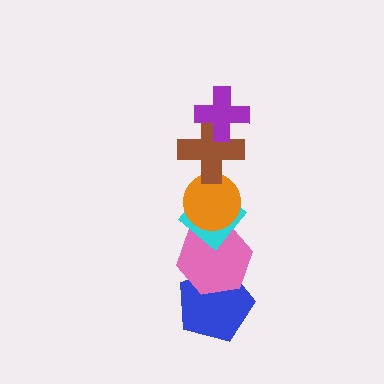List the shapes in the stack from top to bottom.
From top to bottom: the purple cross, the brown cross, the orange circle, the cyan diamond, the pink hexagon, the blue pentagon.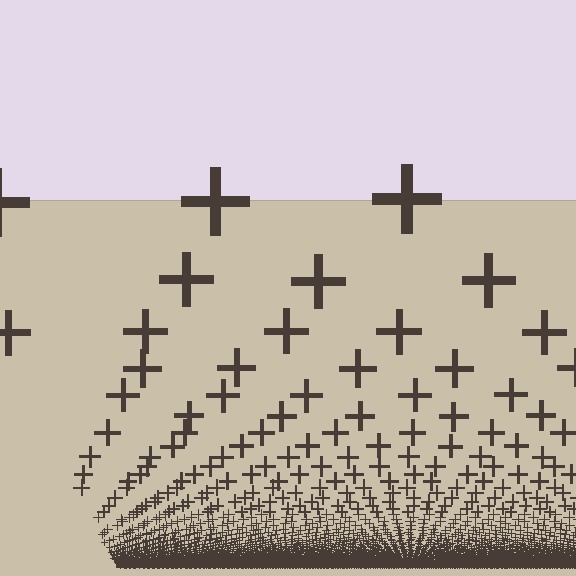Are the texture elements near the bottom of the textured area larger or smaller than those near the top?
Smaller. The gradient is inverted — elements near the bottom are smaller and denser.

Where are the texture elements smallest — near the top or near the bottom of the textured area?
Near the bottom.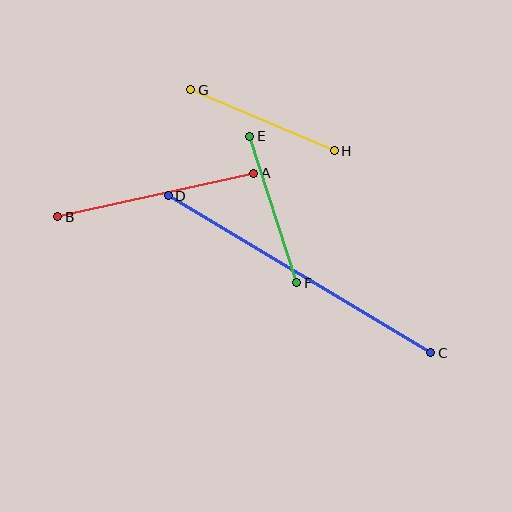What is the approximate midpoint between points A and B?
The midpoint is at approximately (156, 195) pixels.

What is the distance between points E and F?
The distance is approximately 154 pixels.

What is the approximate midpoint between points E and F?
The midpoint is at approximately (273, 209) pixels.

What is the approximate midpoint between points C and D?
The midpoint is at approximately (299, 274) pixels.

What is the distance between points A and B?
The distance is approximately 201 pixels.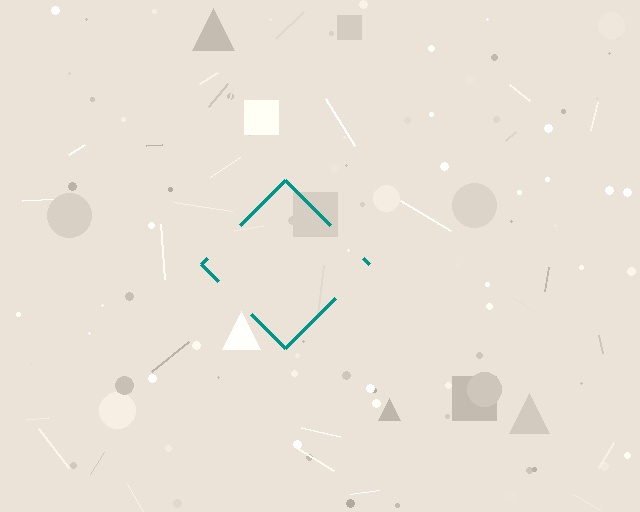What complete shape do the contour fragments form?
The contour fragments form a diamond.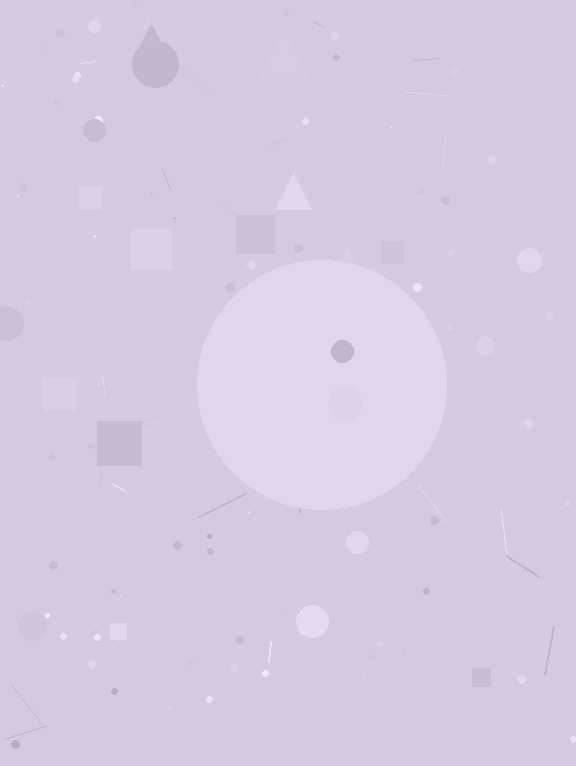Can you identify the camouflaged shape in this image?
The camouflaged shape is a circle.